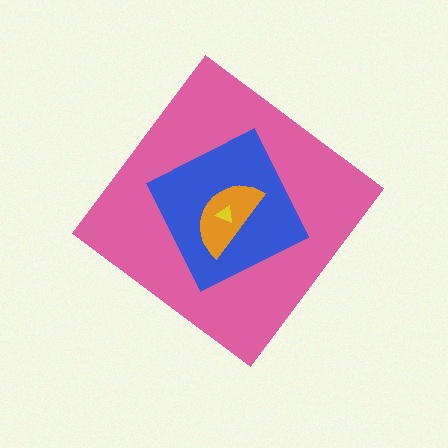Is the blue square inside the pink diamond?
Yes.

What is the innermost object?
The yellow triangle.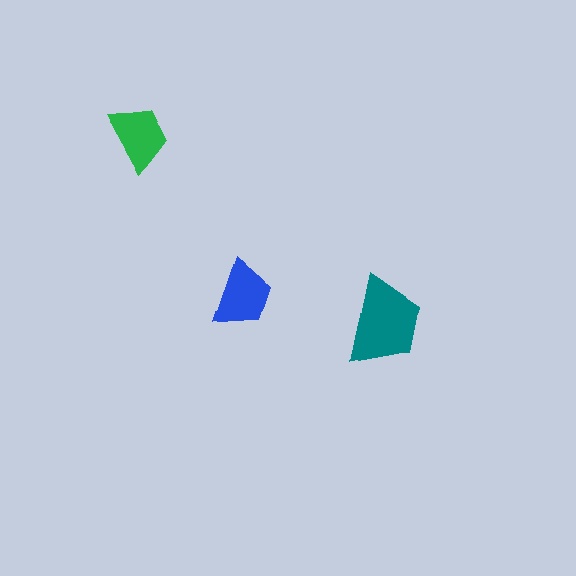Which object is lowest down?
The teal trapezoid is bottommost.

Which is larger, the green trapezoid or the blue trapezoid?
The blue one.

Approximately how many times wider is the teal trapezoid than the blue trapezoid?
About 1.5 times wider.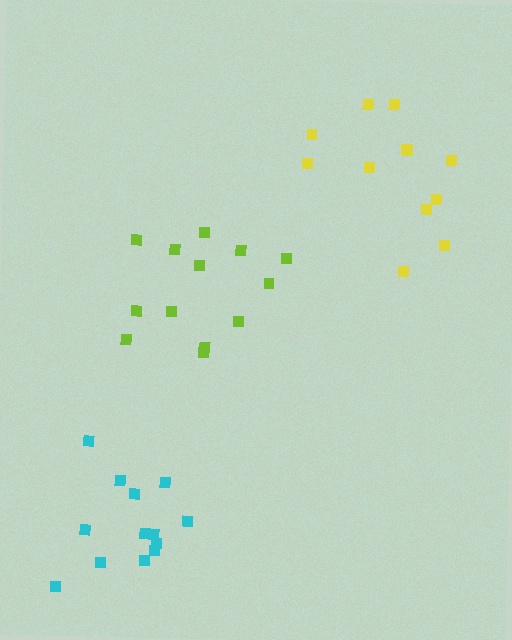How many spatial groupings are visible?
There are 3 spatial groupings.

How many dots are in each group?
Group 1: 13 dots, Group 2: 13 dots, Group 3: 12 dots (38 total).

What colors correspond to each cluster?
The clusters are colored: lime, cyan, yellow.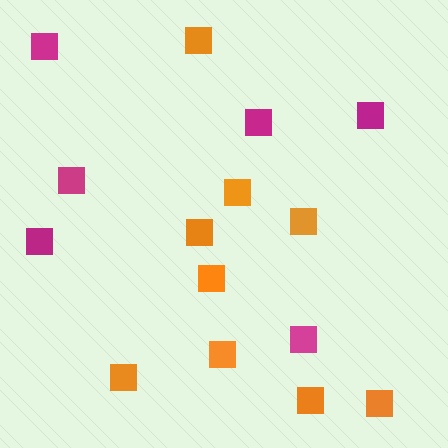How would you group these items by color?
There are 2 groups: one group of magenta squares (6) and one group of orange squares (9).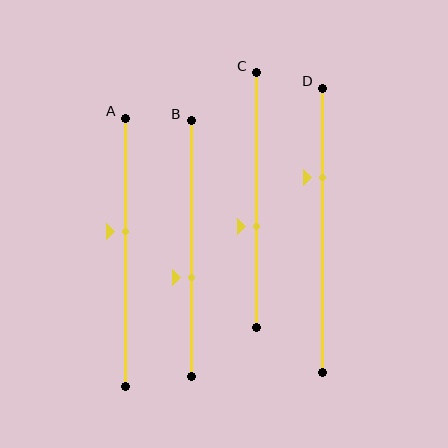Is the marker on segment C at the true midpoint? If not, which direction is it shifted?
No, the marker on segment C is shifted downward by about 10% of the segment length.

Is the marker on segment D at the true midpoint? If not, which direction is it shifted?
No, the marker on segment D is shifted upward by about 19% of the segment length.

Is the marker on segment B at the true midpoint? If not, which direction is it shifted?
No, the marker on segment B is shifted downward by about 11% of the segment length.